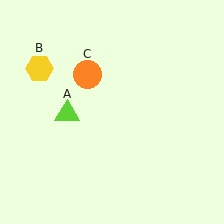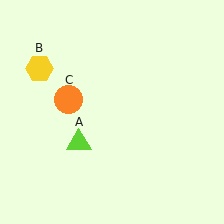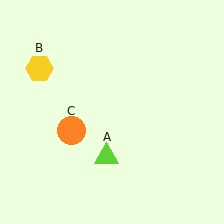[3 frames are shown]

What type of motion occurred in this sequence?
The lime triangle (object A), orange circle (object C) rotated counterclockwise around the center of the scene.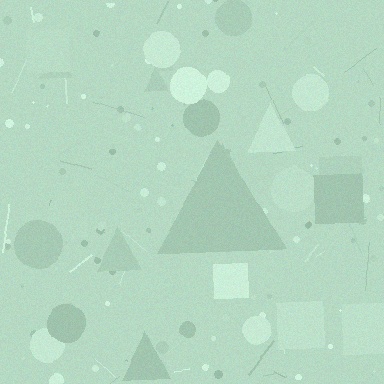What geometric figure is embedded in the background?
A triangle is embedded in the background.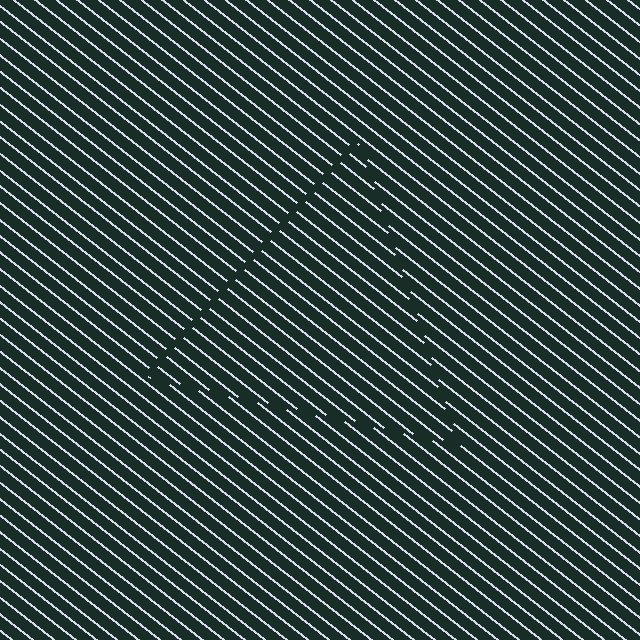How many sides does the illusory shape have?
3 sides — the line-ends trace a triangle.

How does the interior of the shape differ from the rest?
The interior of the shape contains the same grating, shifted by half a period — the contour is defined by the phase discontinuity where line-ends from the inner and outer gratings abut.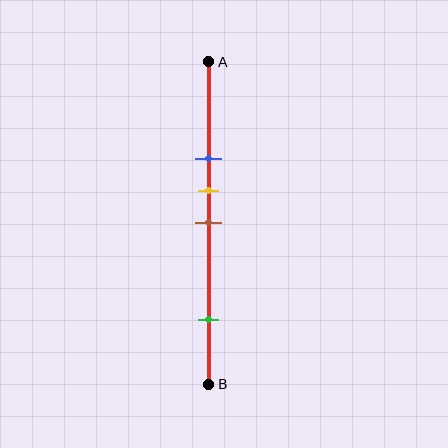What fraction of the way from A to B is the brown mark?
The brown mark is approximately 50% (0.5) of the way from A to B.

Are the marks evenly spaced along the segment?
No, the marks are not evenly spaced.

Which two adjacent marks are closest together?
The yellow and brown marks are the closest adjacent pair.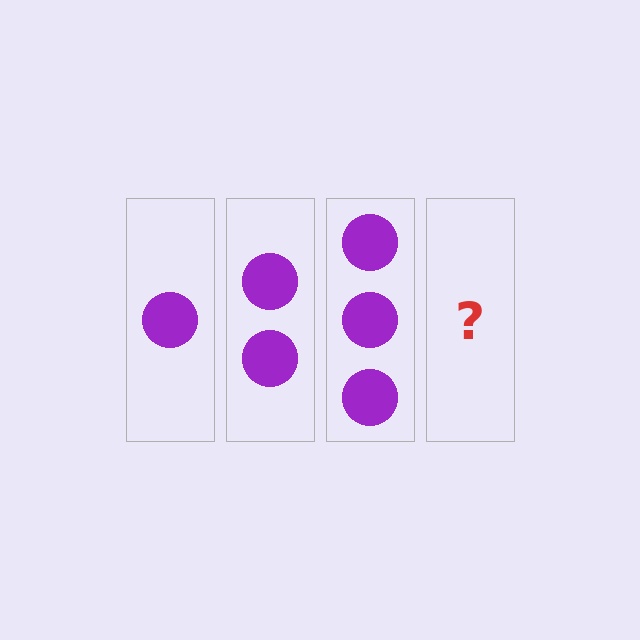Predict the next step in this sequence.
The next step is 4 circles.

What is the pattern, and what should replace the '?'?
The pattern is that each step adds one more circle. The '?' should be 4 circles.